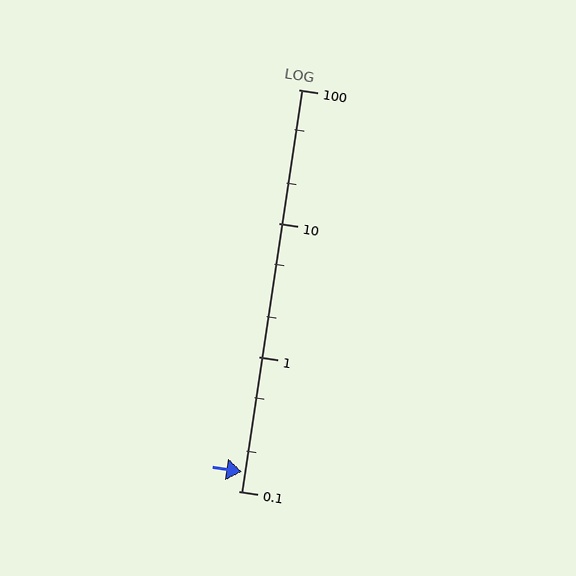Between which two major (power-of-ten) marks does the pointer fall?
The pointer is between 0.1 and 1.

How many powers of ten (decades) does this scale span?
The scale spans 3 decades, from 0.1 to 100.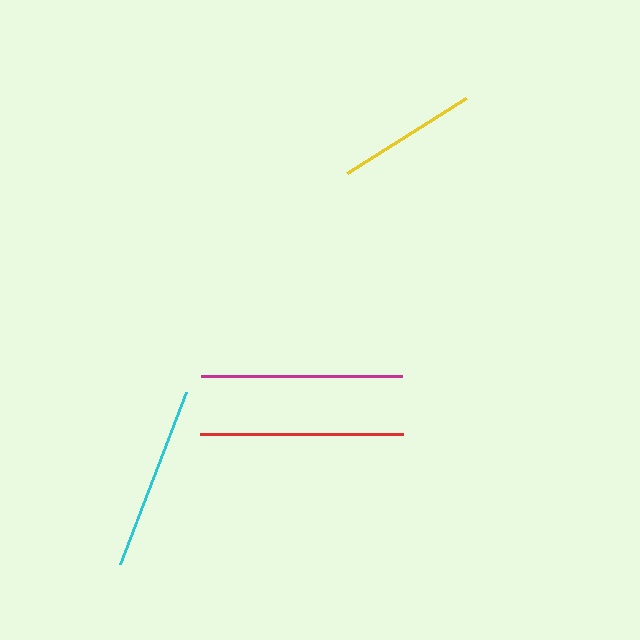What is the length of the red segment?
The red segment is approximately 203 pixels long.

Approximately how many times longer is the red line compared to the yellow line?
The red line is approximately 1.4 times the length of the yellow line.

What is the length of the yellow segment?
The yellow segment is approximately 140 pixels long.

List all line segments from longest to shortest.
From longest to shortest: red, magenta, cyan, yellow.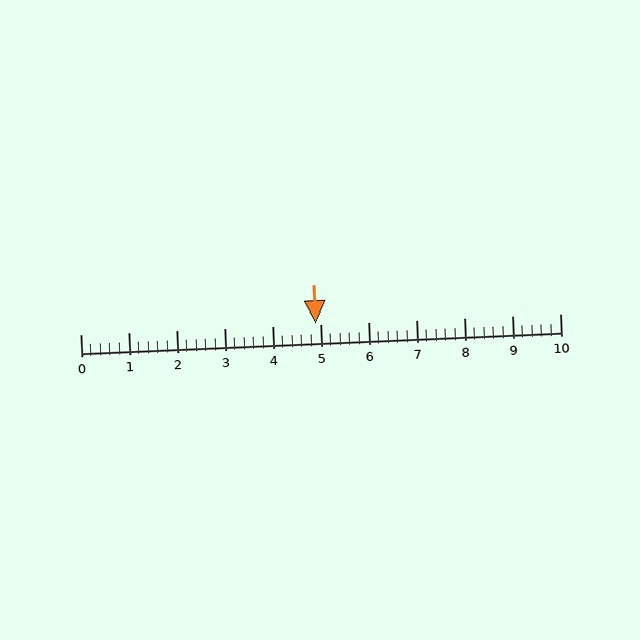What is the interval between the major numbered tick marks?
The major tick marks are spaced 1 units apart.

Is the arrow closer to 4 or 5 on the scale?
The arrow is closer to 5.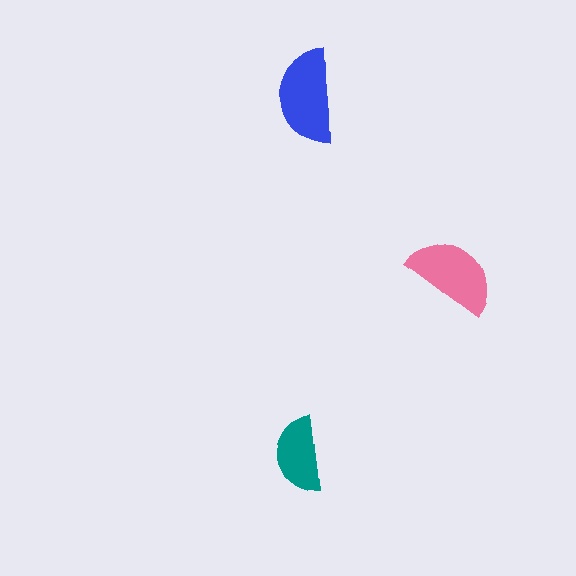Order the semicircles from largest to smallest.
the blue one, the pink one, the teal one.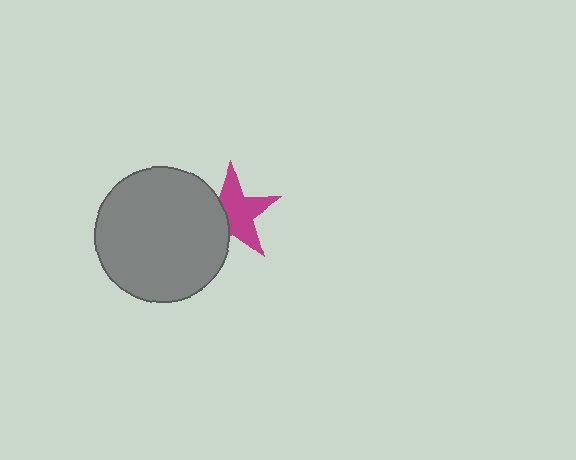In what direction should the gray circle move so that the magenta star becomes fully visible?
The gray circle should move left. That is the shortest direction to clear the overlap and leave the magenta star fully visible.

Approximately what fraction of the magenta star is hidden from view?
Roughly 36% of the magenta star is hidden behind the gray circle.